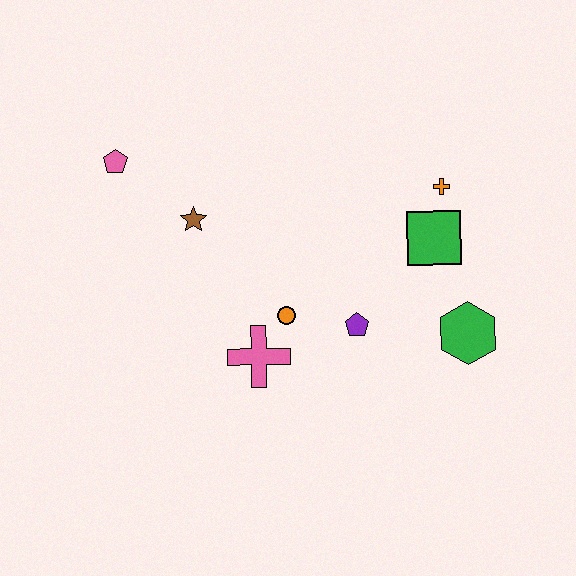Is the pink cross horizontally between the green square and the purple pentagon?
No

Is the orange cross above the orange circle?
Yes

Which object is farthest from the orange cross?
The pink pentagon is farthest from the orange cross.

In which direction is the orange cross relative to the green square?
The orange cross is above the green square.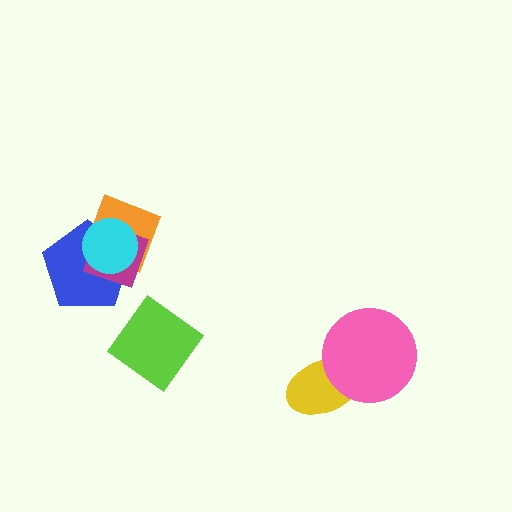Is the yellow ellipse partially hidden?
Yes, it is partially covered by another shape.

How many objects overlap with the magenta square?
3 objects overlap with the magenta square.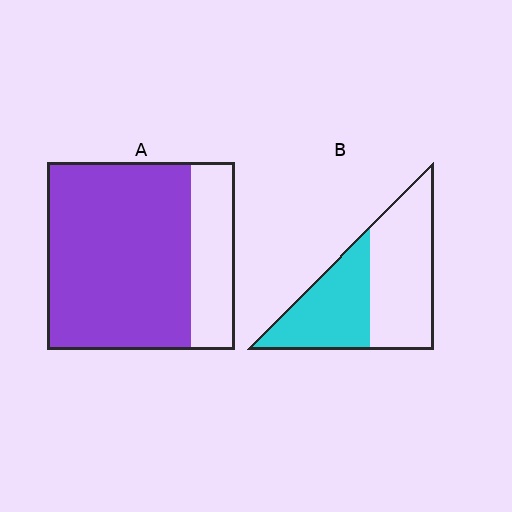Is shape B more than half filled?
No.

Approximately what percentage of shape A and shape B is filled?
A is approximately 75% and B is approximately 45%.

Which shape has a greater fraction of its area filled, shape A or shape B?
Shape A.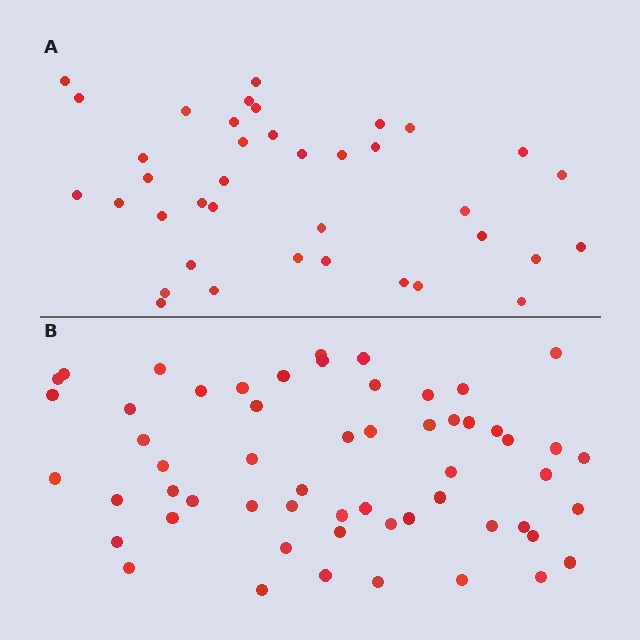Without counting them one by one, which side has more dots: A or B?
Region B (the bottom region) has more dots.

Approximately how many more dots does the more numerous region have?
Region B has approximately 20 more dots than region A.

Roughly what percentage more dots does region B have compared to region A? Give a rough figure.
About 50% more.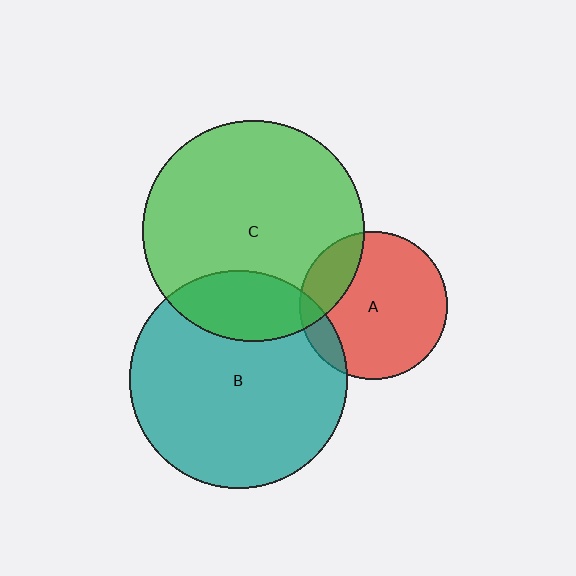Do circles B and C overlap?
Yes.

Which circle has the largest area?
Circle C (green).